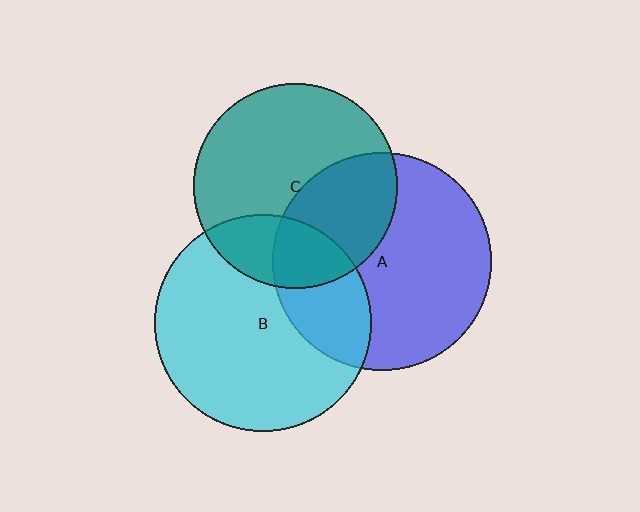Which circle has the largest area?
Circle A (blue).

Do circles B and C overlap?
Yes.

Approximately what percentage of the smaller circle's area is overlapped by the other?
Approximately 25%.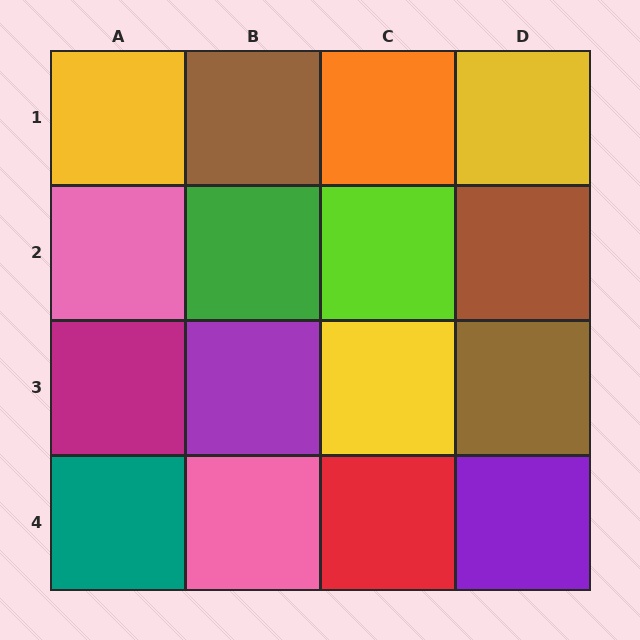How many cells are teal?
1 cell is teal.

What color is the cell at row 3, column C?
Yellow.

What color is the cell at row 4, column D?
Purple.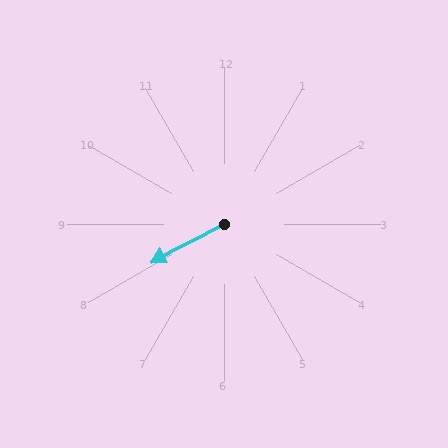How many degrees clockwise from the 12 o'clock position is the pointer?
Approximately 243 degrees.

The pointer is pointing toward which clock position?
Roughly 8 o'clock.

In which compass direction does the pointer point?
Southwest.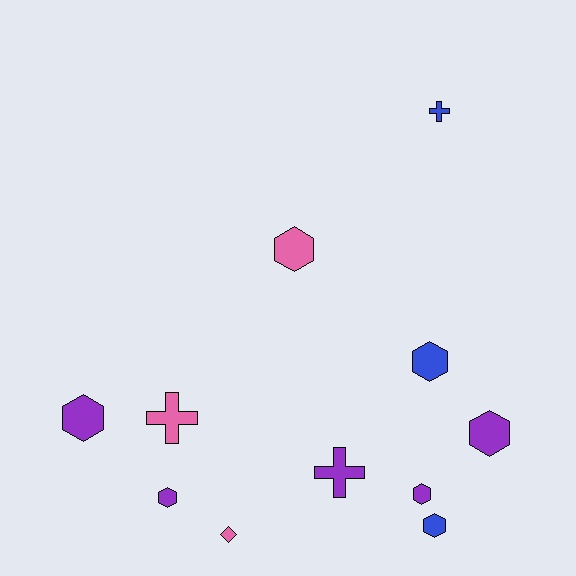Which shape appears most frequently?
Hexagon, with 7 objects.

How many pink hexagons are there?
There is 1 pink hexagon.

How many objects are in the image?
There are 11 objects.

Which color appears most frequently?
Purple, with 5 objects.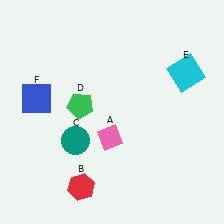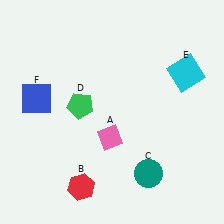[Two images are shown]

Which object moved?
The teal circle (C) moved right.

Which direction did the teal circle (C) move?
The teal circle (C) moved right.